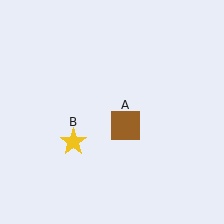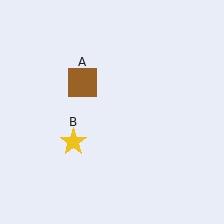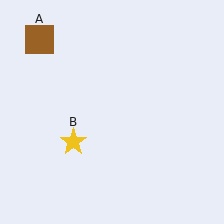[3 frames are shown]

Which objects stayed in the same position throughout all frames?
Yellow star (object B) remained stationary.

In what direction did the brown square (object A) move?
The brown square (object A) moved up and to the left.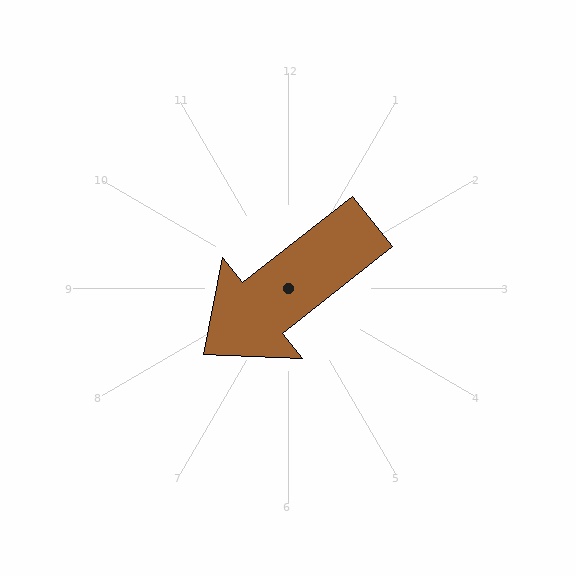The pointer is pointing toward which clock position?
Roughly 8 o'clock.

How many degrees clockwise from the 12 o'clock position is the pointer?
Approximately 232 degrees.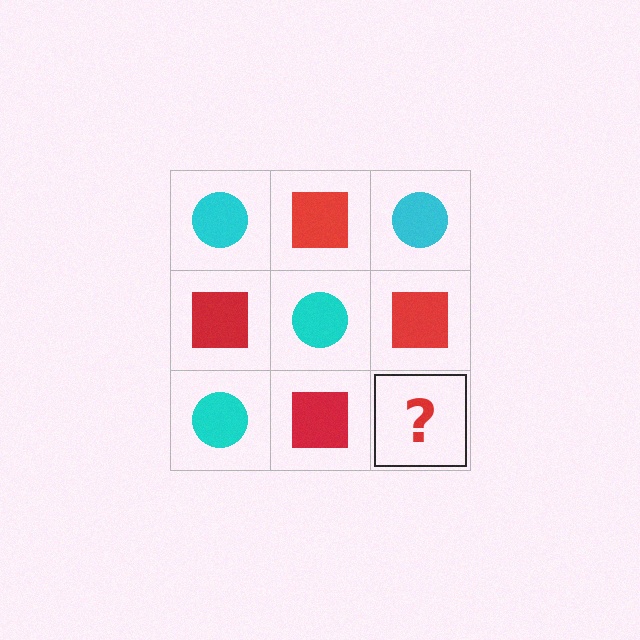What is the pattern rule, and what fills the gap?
The rule is that it alternates cyan circle and red square in a checkerboard pattern. The gap should be filled with a cyan circle.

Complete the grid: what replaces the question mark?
The question mark should be replaced with a cyan circle.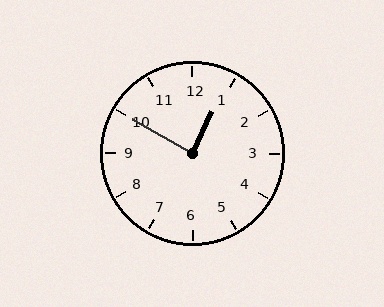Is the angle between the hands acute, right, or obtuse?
It is right.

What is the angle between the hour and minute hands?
Approximately 85 degrees.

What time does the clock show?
12:50.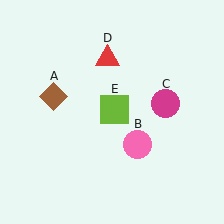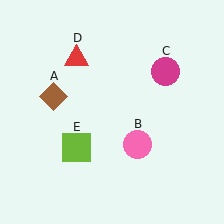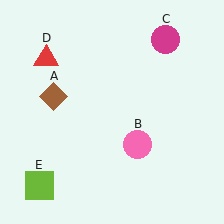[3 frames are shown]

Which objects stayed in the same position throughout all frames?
Brown diamond (object A) and pink circle (object B) remained stationary.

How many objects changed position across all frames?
3 objects changed position: magenta circle (object C), red triangle (object D), lime square (object E).